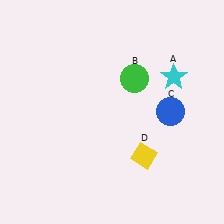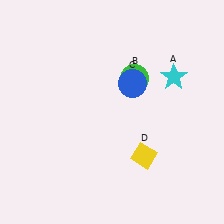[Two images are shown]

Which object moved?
The blue circle (C) moved left.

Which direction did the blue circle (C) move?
The blue circle (C) moved left.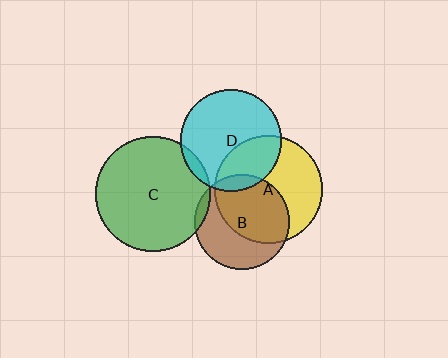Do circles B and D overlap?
Yes.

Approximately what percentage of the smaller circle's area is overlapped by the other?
Approximately 10%.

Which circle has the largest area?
Circle C (green).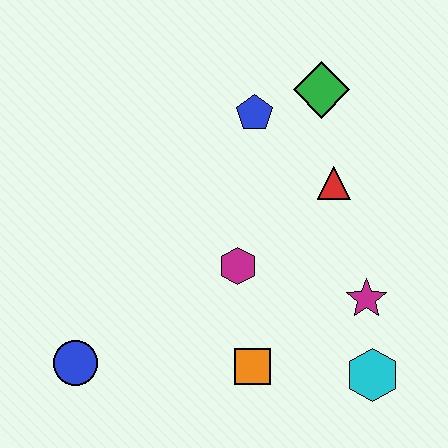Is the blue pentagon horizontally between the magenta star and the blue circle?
Yes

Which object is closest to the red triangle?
The green diamond is closest to the red triangle.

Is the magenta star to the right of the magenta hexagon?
Yes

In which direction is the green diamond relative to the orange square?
The green diamond is above the orange square.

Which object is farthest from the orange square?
The green diamond is farthest from the orange square.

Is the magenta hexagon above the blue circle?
Yes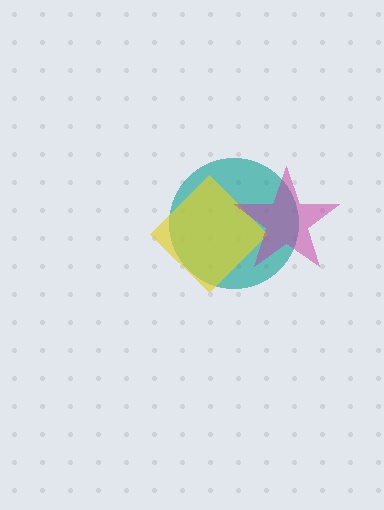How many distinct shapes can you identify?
There are 3 distinct shapes: a teal circle, a yellow diamond, a magenta star.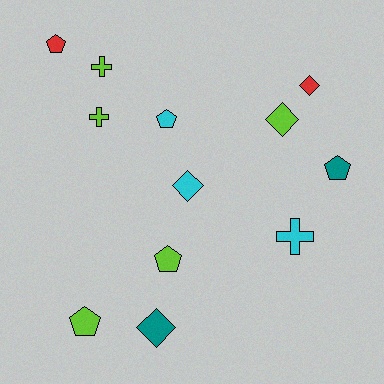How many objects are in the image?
There are 12 objects.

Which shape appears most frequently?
Pentagon, with 5 objects.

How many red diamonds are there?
There is 1 red diamond.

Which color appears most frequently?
Lime, with 5 objects.